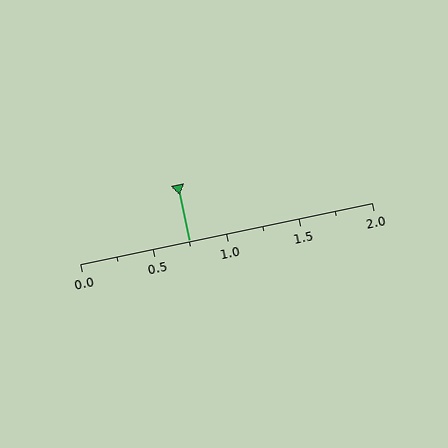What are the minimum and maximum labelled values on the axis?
The axis runs from 0.0 to 2.0.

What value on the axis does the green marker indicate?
The marker indicates approximately 0.75.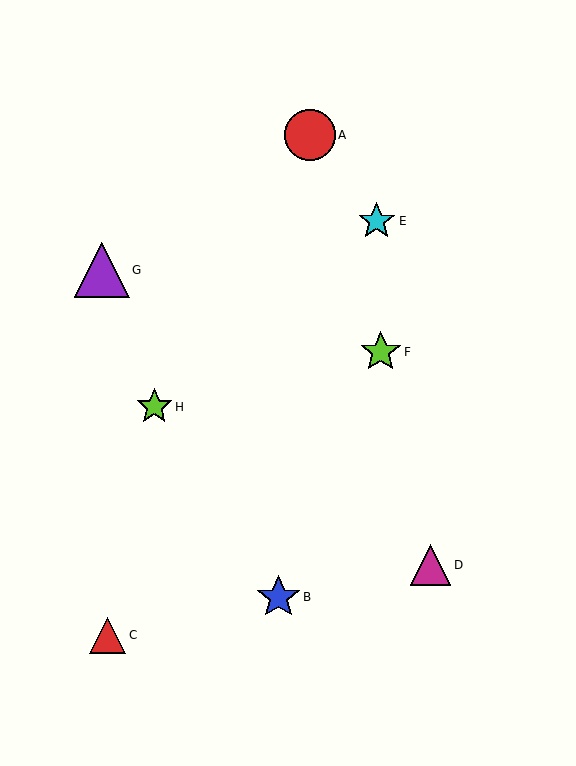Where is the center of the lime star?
The center of the lime star is at (381, 352).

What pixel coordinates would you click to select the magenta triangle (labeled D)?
Click at (431, 565) to select the magenta triangle D.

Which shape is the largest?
The purple triangle (labeled G) is the largest.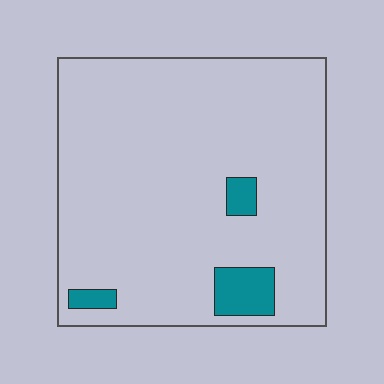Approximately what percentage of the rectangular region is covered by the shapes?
Approximately 5%.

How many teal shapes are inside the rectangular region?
3.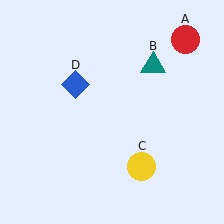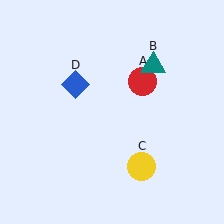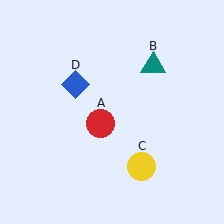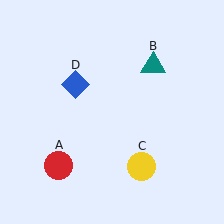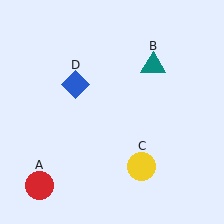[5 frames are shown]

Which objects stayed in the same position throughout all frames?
Teal triangle (object B) and yellow circle (object C) and blue diamond (object D) remained stationary.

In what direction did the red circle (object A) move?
The red circle (object A) moved down and to the left.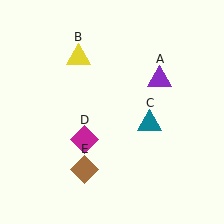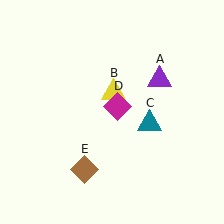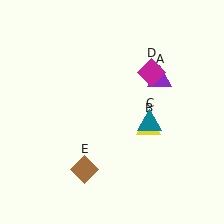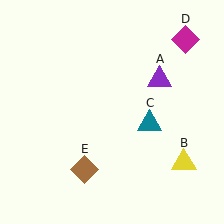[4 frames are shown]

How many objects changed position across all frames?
2 objects changed position: yellow triangle (object B), magenta diamond (object D).